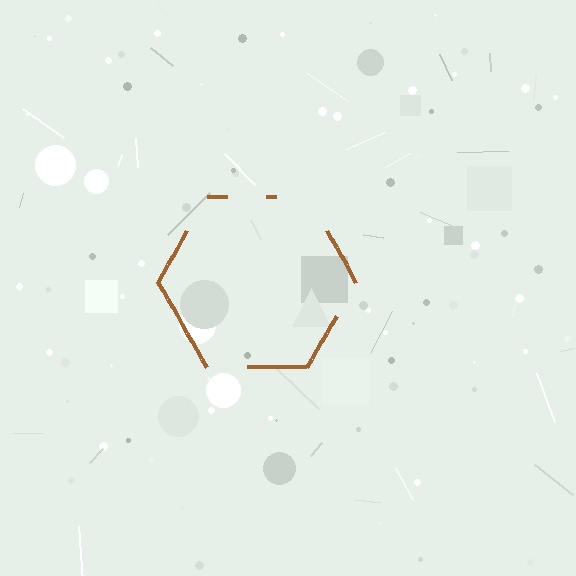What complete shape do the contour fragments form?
The contour fragments form a hexagon.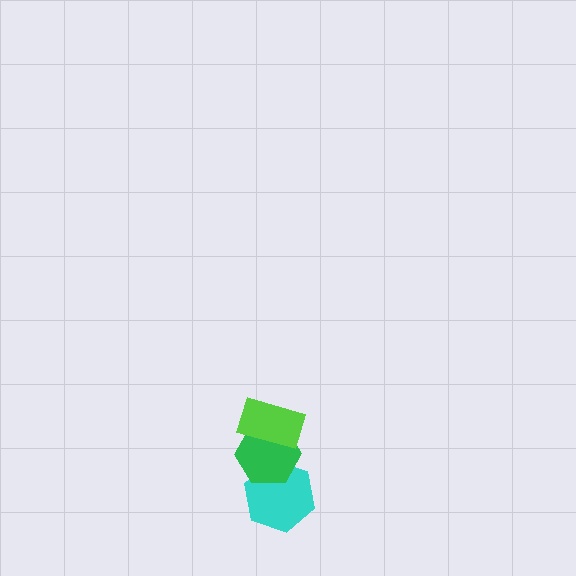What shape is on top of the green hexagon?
The lime rectangle is on top of the green hexagon.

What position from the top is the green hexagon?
The green hexagon is 2nd from the top.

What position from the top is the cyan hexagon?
The cyan hexagon is 3rd from the top.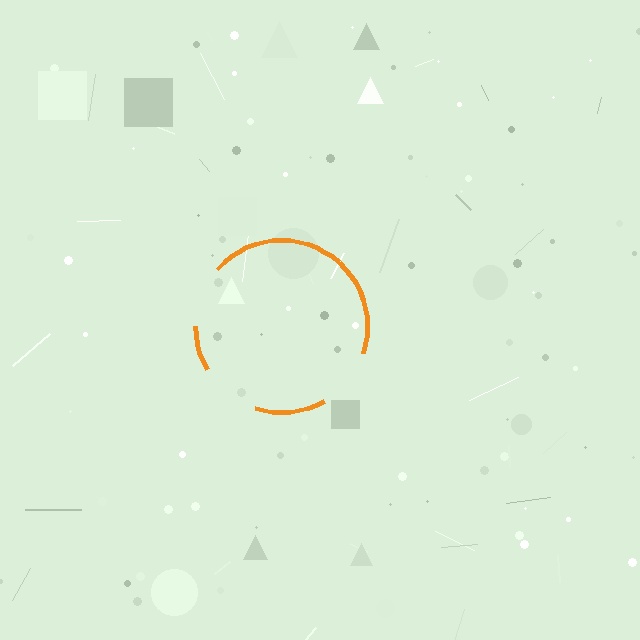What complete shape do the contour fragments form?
The contour fragments form a circle.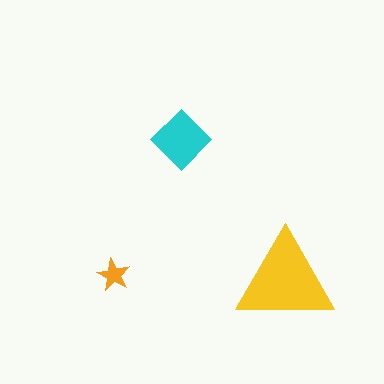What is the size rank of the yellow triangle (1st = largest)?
1st.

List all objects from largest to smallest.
The yellow triangle, the cyan diamond, the orange star.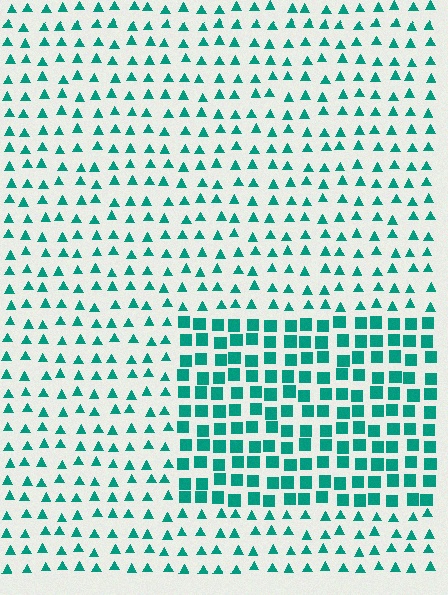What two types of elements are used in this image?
The image uses squares inside the rectangle region and triangles outside it.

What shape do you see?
I see a rectangle.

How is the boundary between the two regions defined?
The boundary is defined by a change in element shape: squares inside vs. triangles outside. All elements share the same color and spacing.